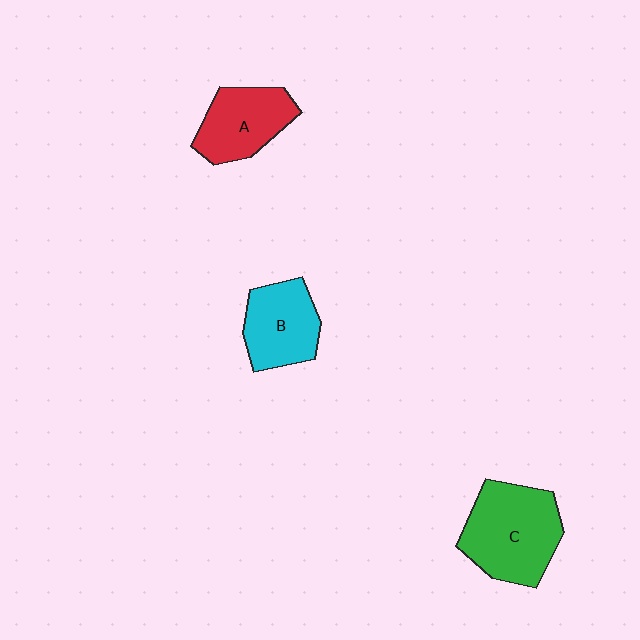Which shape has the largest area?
Shape C (green).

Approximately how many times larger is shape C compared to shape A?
Approximately 1.4 times.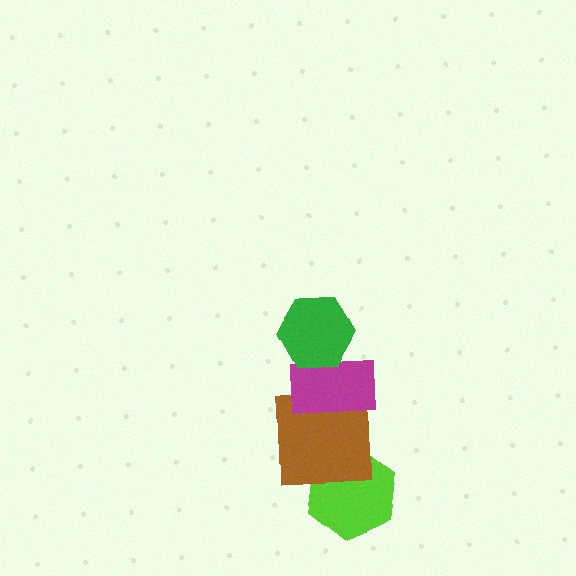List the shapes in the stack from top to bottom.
From top to bottom: the green hexagon, the magenta rectangle, the brown square, the lime hexagon.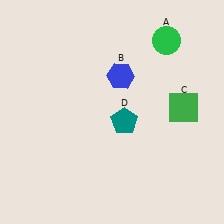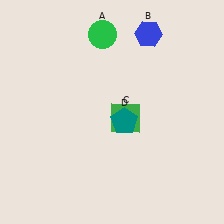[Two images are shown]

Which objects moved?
The objects that moved are: the green circle (A), the blue hexagon (B), the green square (C).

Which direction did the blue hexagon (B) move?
The blue hexagon (B) moved up.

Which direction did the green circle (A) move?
The green circle (A) moved left.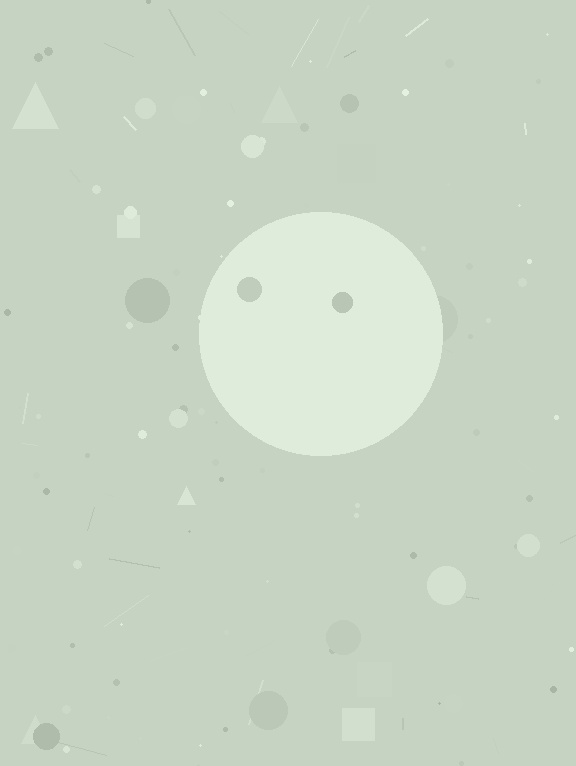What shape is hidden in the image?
A circle is hidden in the image.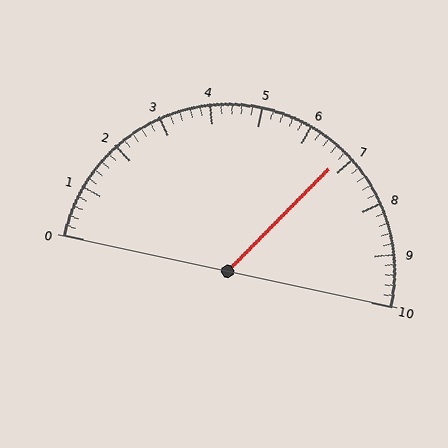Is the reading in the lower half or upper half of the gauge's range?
The reading is in the upper half of the range (0 to 10).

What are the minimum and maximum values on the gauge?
The gauge ranges from 0 to 10.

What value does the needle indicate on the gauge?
The needle indicates approximately 6.8.